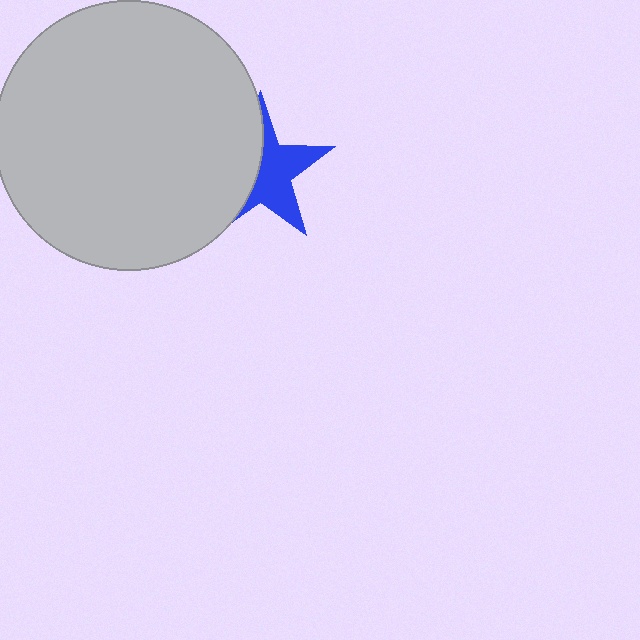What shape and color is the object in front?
The object in front is a light gray circle.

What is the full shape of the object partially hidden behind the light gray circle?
The partially hidden object is a blue star.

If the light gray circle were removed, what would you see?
You would see the complete blue star.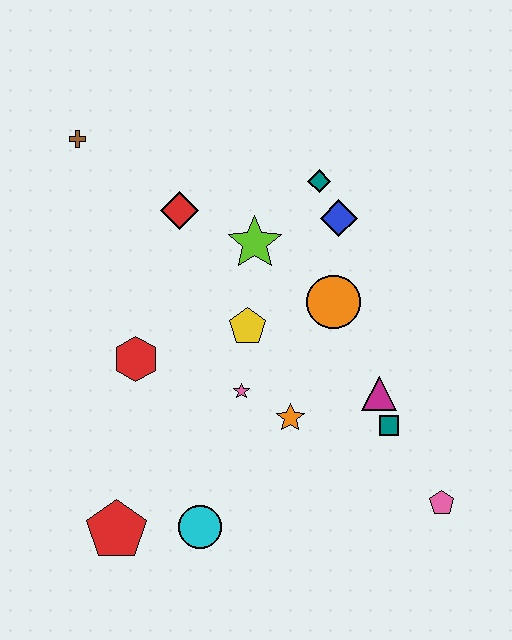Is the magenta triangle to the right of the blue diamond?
Yes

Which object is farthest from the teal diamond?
The red pentagon is farthest from the teal diamond.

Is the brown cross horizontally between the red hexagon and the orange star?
No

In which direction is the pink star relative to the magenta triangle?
The pink star is to the left of the magenta triangle.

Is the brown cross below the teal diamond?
No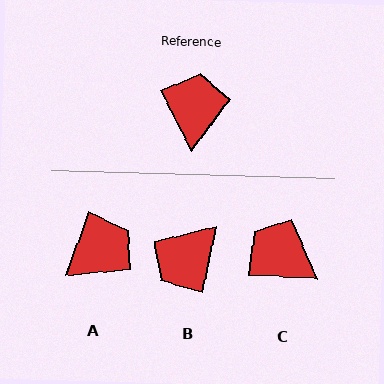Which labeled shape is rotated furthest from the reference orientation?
B, about 141 degrees away.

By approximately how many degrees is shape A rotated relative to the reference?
Approximately 48 degrees clockwise.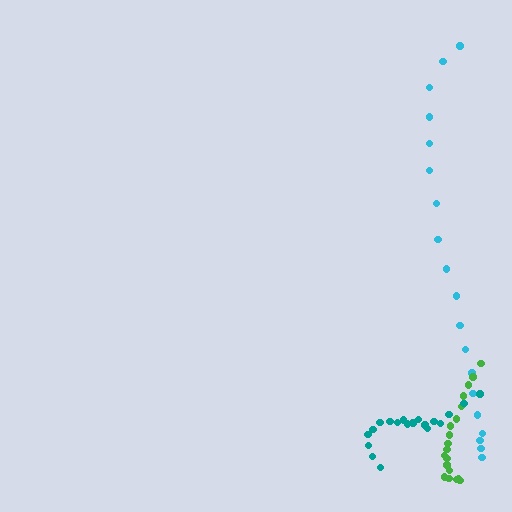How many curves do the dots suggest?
There are 3 distinct paths.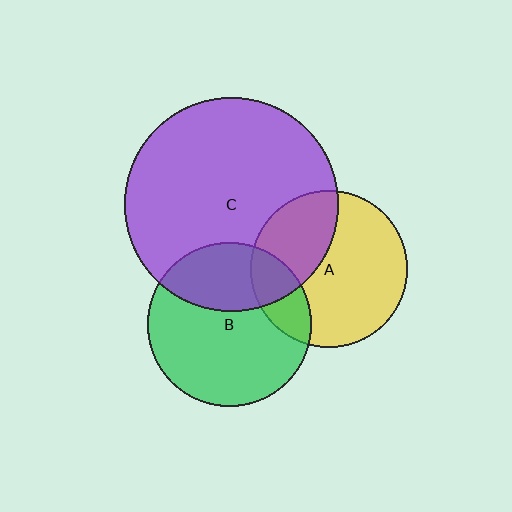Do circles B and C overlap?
Yes.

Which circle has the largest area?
Circle C (purple).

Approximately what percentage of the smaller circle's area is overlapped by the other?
Approximately 35%.